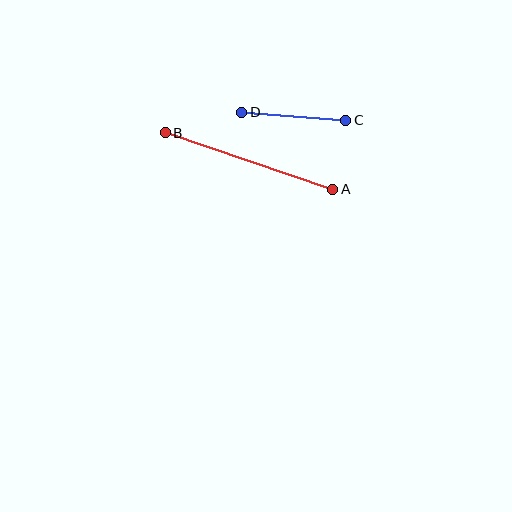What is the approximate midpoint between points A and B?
The midpoint is at approximately (249, 161) pixels.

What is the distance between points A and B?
The distance is approximately 177 pixels.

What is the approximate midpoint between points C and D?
The midpoint is at approximately (294, 116) pixels.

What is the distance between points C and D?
The distance is approximately 104 pixels.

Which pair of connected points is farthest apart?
Points A and B are farthest apart.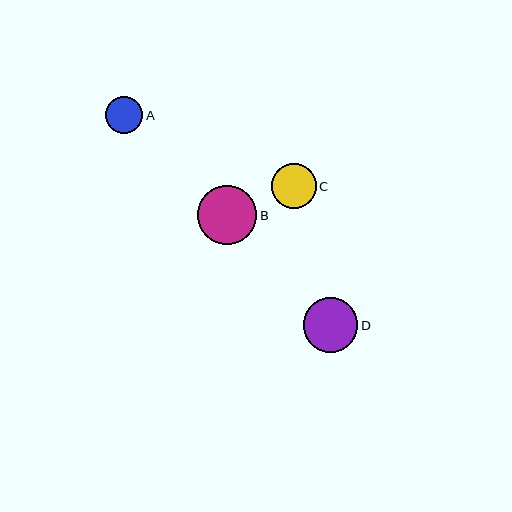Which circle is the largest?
Circle B is the largest with a size of approximately 60 pixels.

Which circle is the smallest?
Circle A is the smallest with a size of approximately 37 pixels.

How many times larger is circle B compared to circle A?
Circle B is approximately 1.6 times the size of circle A.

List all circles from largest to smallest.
From largest to smallest: B, D, C, A.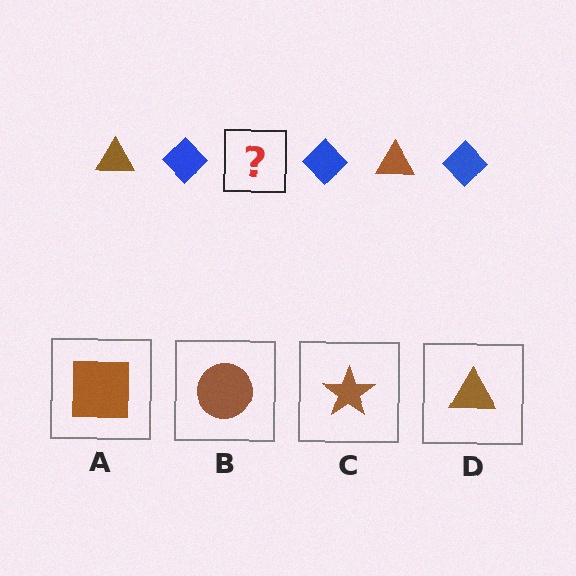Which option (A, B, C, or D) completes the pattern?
D.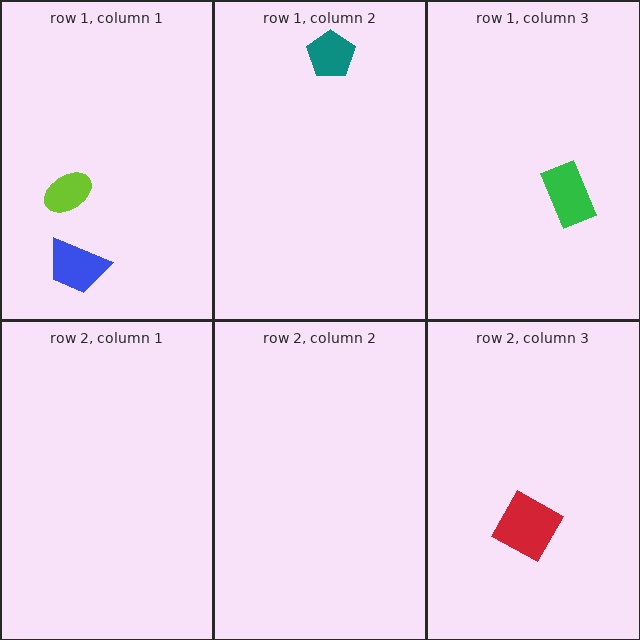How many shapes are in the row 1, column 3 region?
1.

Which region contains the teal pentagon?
The row 1, column 2 region.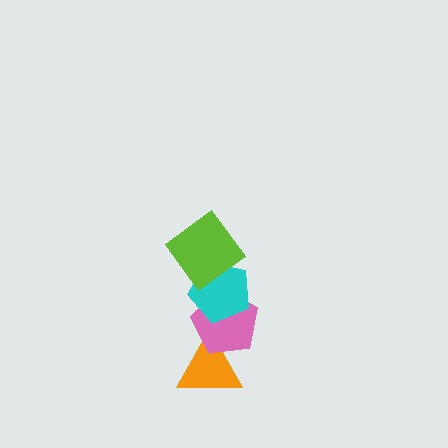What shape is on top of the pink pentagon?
The cyan pentagon is on top of the pink pentagon.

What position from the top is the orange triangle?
The orange triangle is 4th from the top.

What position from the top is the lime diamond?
The lime diamond is 1st from the top.